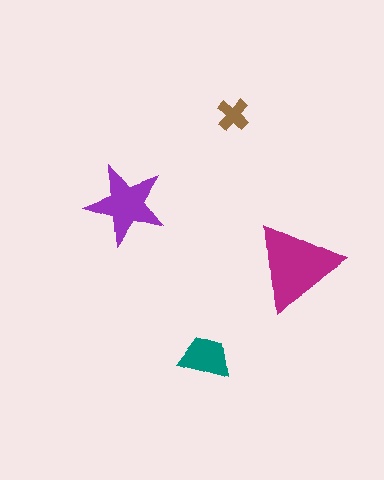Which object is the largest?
The magenta triangle.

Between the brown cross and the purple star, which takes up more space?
The purple star.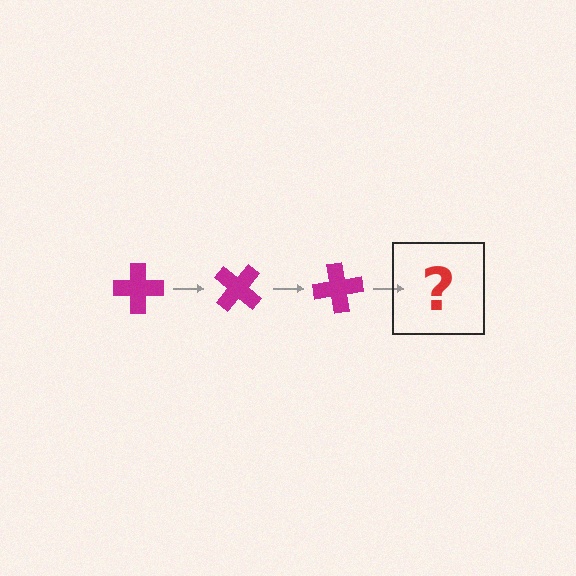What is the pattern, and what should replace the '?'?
The pattern is that the cross rotates 40 degrees each step. The '?' should be a magenta cross rotated 120 degrees.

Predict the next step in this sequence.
The next step is a magenta cross rotated 120 degrees.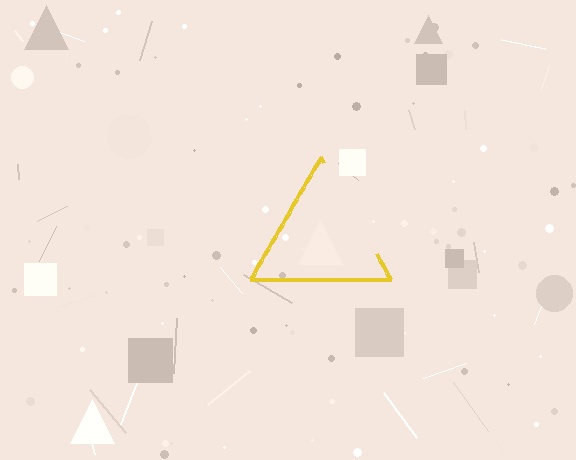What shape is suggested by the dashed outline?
The dashed outline suggests a triangle.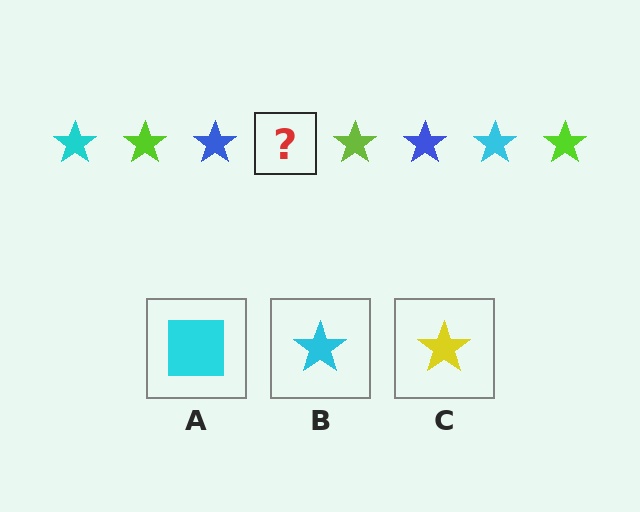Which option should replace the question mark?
Option B.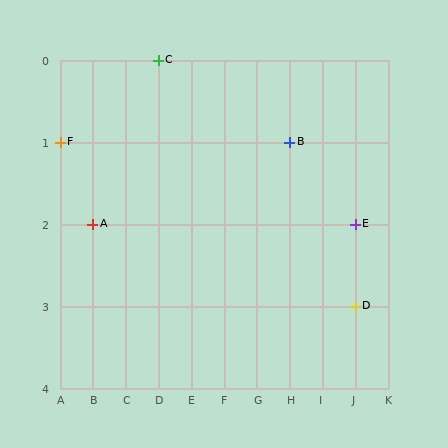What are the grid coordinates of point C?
Point C is at grid coordinates (D, 0).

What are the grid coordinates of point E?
Point E is at grid coordinates (J, 2).